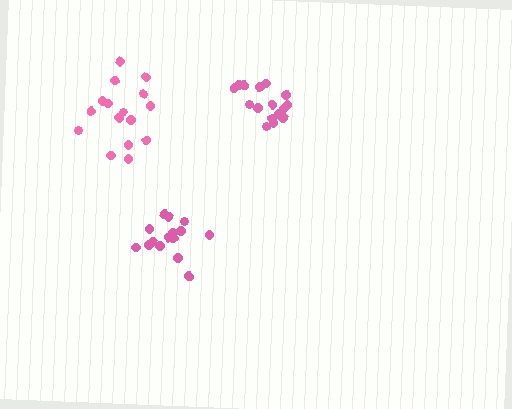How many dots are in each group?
Group 1: 16 dots, Group 2: 15 dots, Group 3: 16 dots (47 total).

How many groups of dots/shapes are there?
There are 3 groups.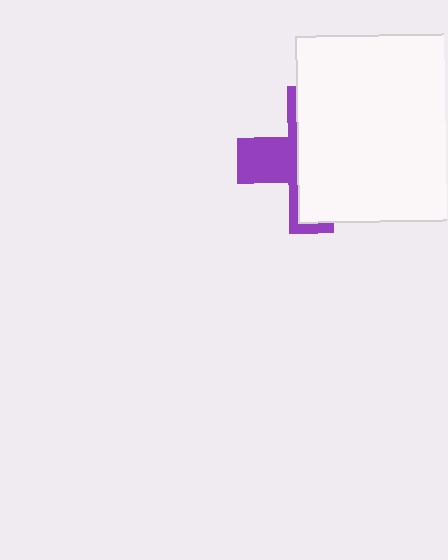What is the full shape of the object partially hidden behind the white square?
The partially hidden object is a purple cross.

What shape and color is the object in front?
The object in front is a white square.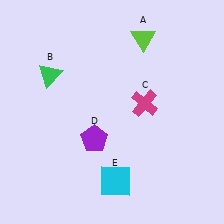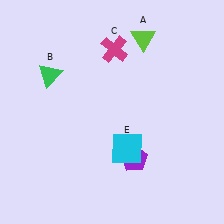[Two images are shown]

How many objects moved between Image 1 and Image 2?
3 objects moved between the two images.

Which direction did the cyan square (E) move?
The cyan square (E) moved up.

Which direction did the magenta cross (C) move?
The magenta cross (C) moved up.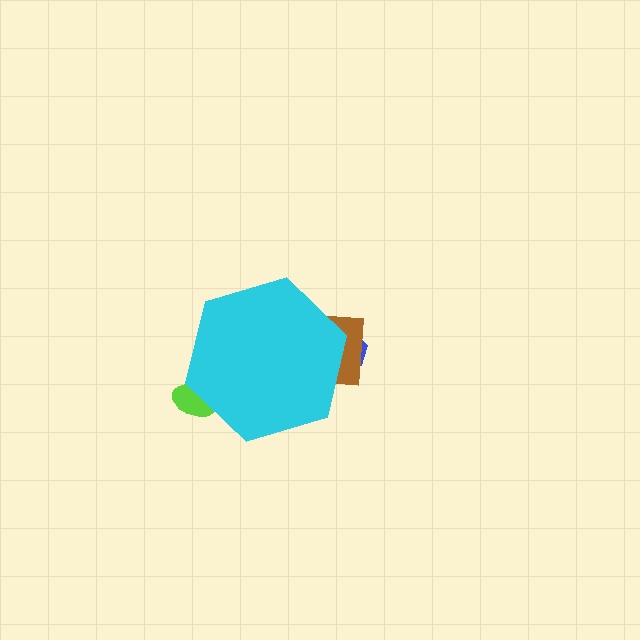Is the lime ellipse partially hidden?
Yes, the lime ellipse is partially hidden behind the cyan hexagon.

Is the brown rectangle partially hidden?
Yes, the brown rectangle is partially hidden behind the cyan hexagon.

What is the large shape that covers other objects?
A cyan hexagon.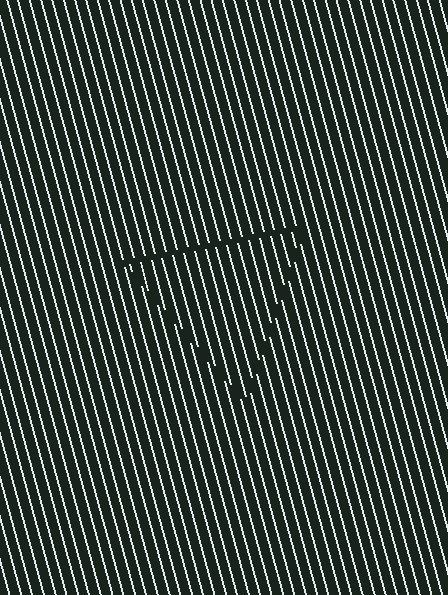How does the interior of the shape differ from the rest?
The interior of the shape contains the same grating, shifted by half a period — the contour is defined by the phase discontinuity where line-ends from the inner and outer gratings abut.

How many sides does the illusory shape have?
3 sides — the line-ends trace a triangle.